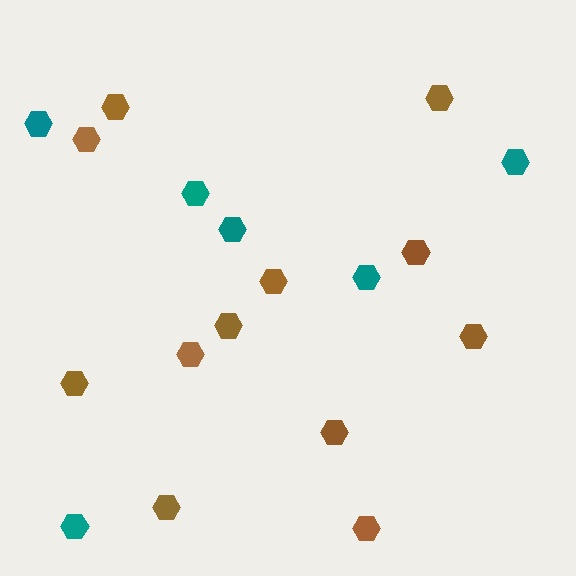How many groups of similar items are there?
There are 2 groups: one group of teal hexagons (6) and one group of brown hexagons (12).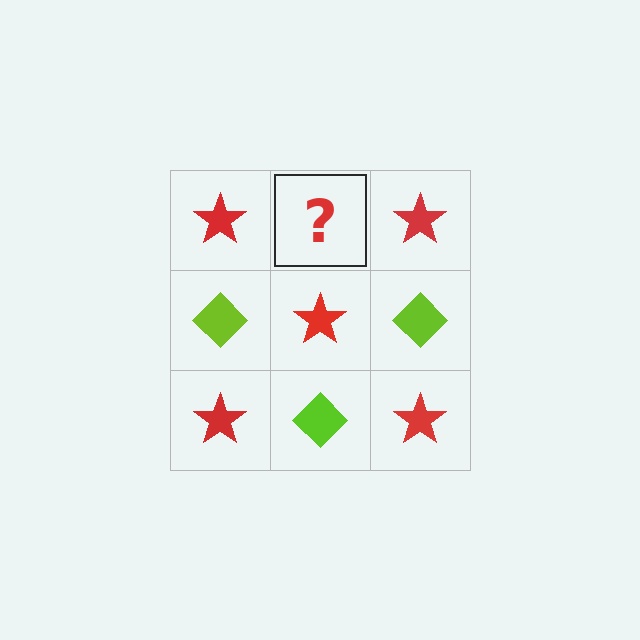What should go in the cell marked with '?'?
The missing cell should contain a lime diamond.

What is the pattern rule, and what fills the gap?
The rule is that it alternates red star and lime diamond in a checkerboard pattern. The gap should be filled with a lime diamond.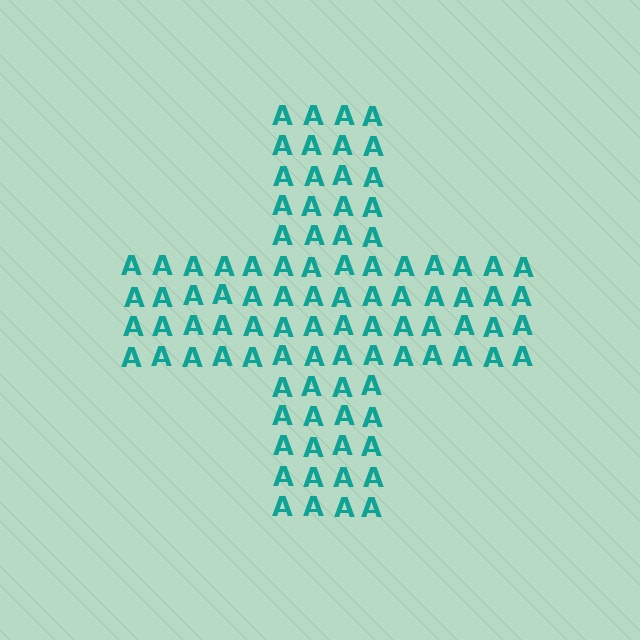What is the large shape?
The large shape is a cross.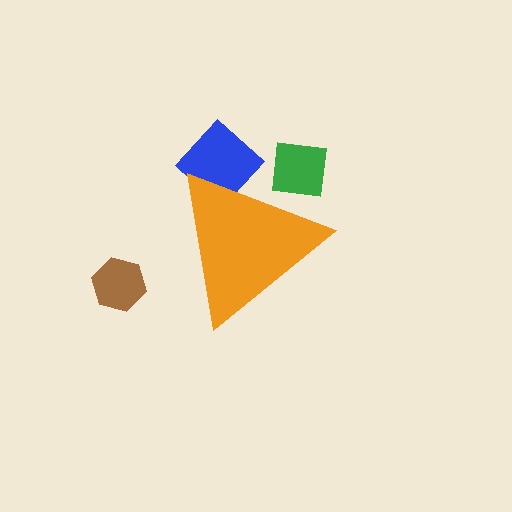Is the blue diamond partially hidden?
Yes, the blue diamond is partially hidden behind the orange triangle.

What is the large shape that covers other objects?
An orange triangle.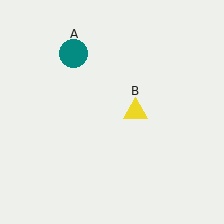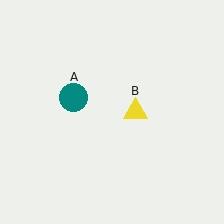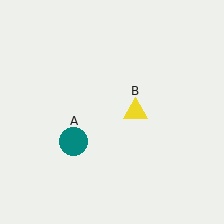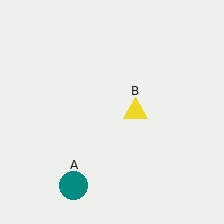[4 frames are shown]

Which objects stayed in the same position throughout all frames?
Yellow triangle (object B) remained stationary.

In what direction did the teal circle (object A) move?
The teal circle (object A) moved down.